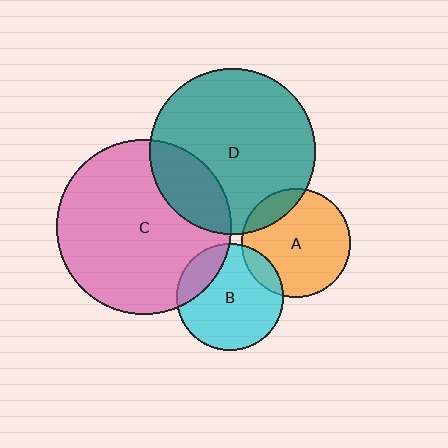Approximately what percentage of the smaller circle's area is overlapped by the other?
Approximately 20%.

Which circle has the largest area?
Circle C (pink).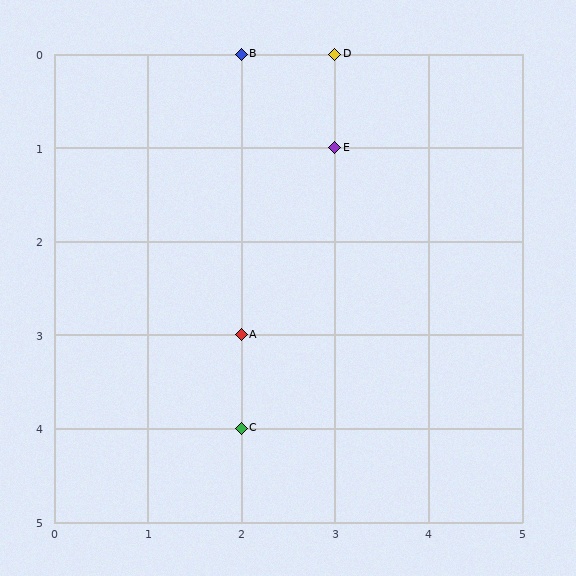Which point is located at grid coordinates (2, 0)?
Point B is at (2, 0).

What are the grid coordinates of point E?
Point E is at grid coordinates (3, 1).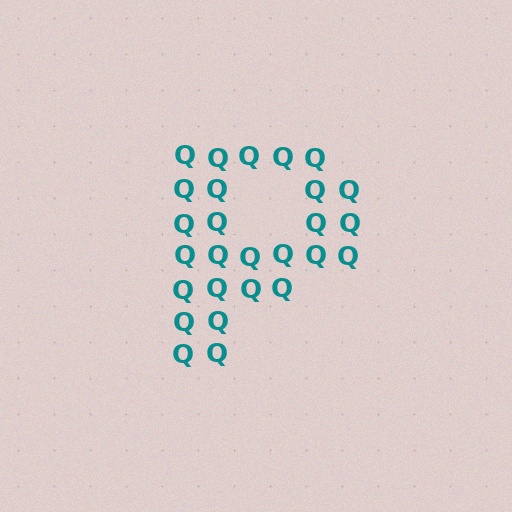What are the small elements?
The small elements are letter Q's.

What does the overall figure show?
The overall figure shows the letter P.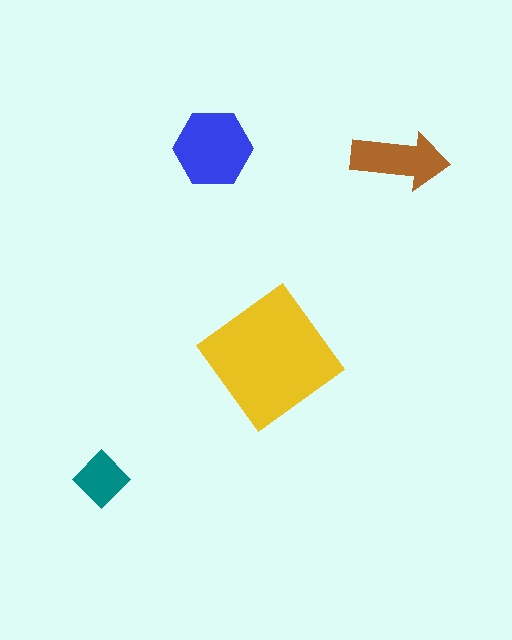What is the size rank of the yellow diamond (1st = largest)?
1st.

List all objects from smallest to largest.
The teal diamond, the brown arrow, the blue hexagon, the yellow diamond.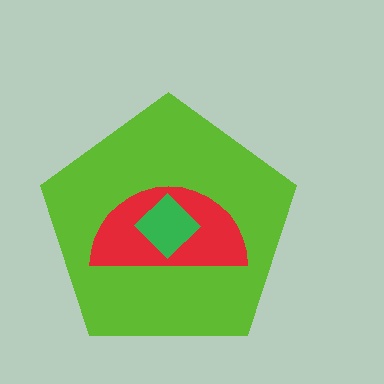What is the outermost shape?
The lime pentagon.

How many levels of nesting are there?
3.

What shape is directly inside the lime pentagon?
The red semicircle.